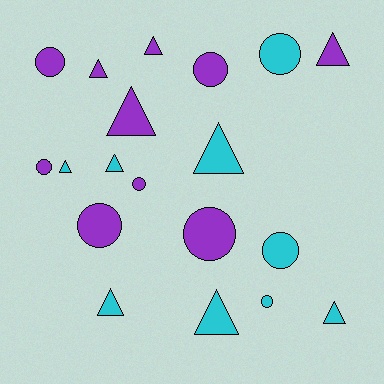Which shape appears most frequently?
Triangle, with 10 objects.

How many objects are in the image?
There are 19 objects.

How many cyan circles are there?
There are 3 cyan circles.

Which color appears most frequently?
Purple, with 10 objects.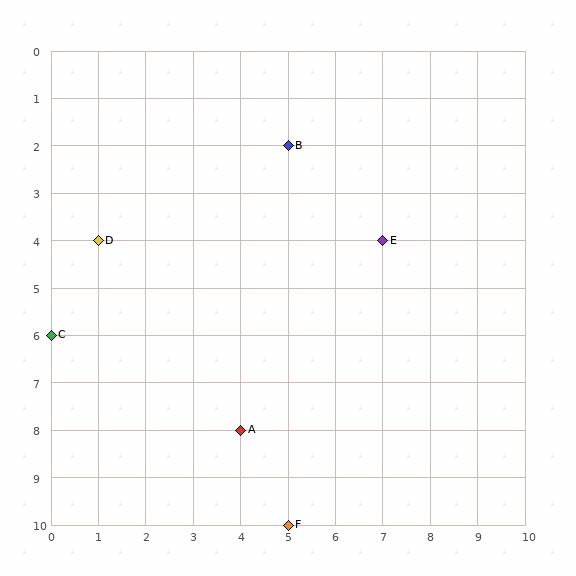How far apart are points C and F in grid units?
Points C and F are 5 columns and 4 rows apart (about 6.4 grid units diagonally).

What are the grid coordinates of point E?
Point E is at grid coordinates (7, 4).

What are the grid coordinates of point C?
Point C is at grid coordinates (0, 6).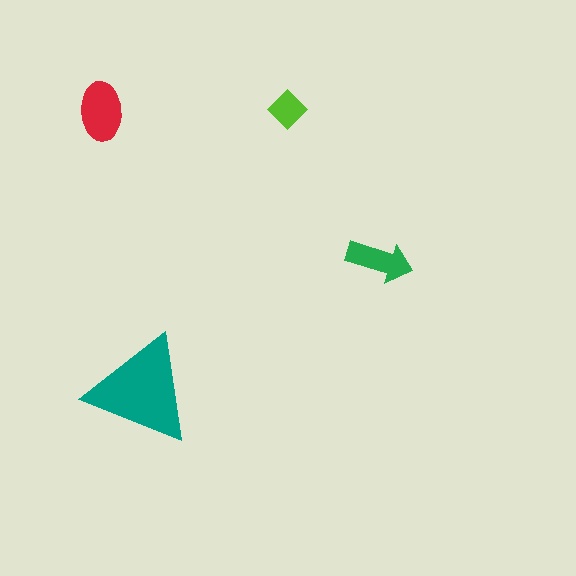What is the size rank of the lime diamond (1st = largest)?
4th.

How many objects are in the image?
There are 4 objects in the image.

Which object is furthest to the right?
The green arrow is rightmost.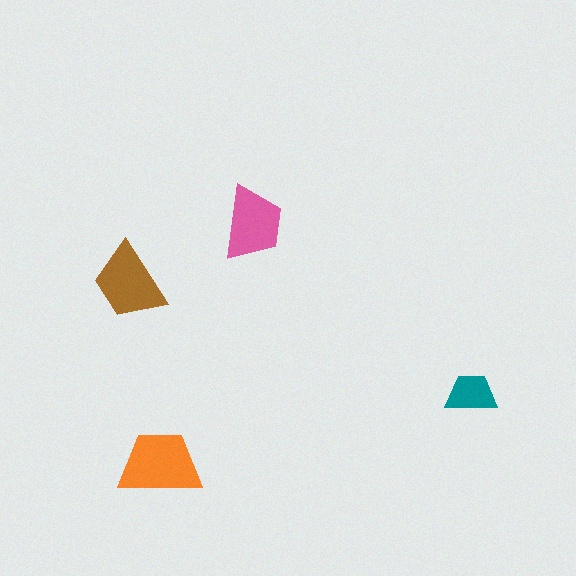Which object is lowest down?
The orange trapezoid is bottommost.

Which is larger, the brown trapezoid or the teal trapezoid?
The brown one.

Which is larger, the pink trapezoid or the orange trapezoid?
The orange one.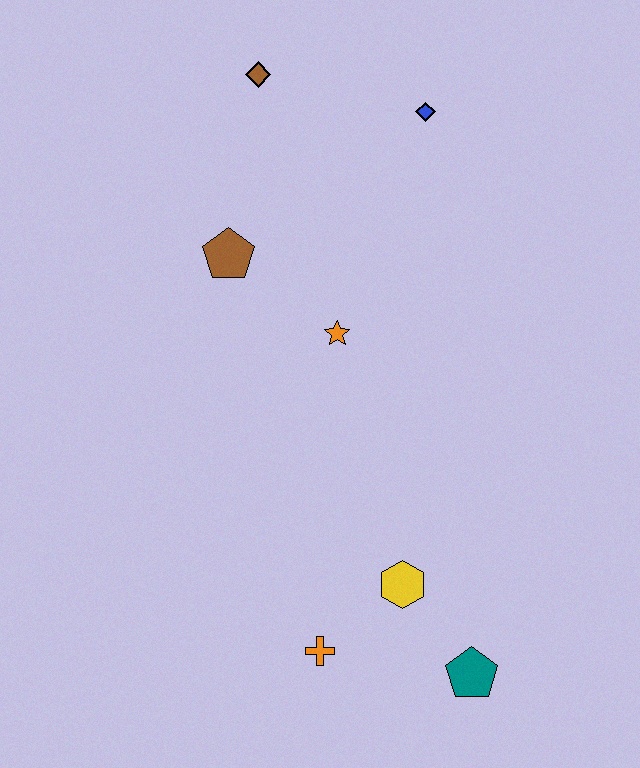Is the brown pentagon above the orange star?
Yes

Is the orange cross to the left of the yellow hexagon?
Yes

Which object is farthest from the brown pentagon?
The teal pentagon is farthest from the brown pentagon.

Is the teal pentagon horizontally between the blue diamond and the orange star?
No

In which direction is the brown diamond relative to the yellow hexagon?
The brown diamond is above the yellow hexagon.